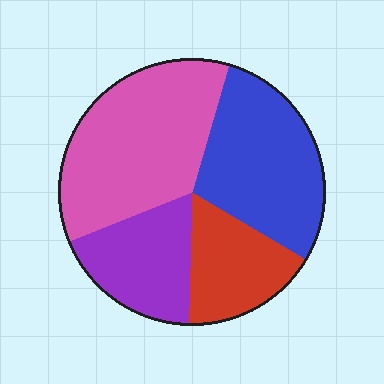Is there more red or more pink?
Pink.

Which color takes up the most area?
Pink, at roughly 35%.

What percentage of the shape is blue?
Blue covers roughly 30% of the shape.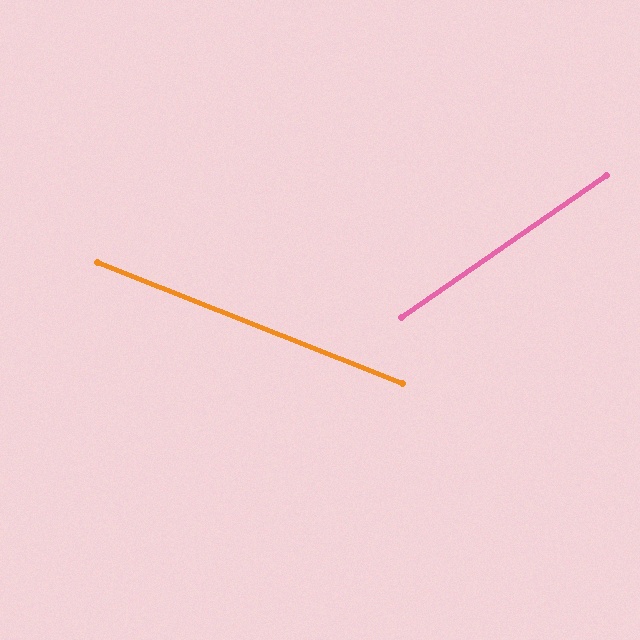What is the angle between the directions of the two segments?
Approximately 56 degrees.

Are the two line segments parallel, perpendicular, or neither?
Neither parallel nor perpendicular — they differ by about 56°.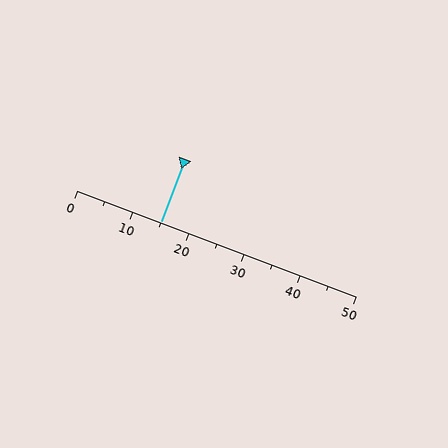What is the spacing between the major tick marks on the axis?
The major ticks are spaced 10 apart.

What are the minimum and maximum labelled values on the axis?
The axis runs from 0 to 50.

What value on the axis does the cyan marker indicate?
The marker indicates approximately 15.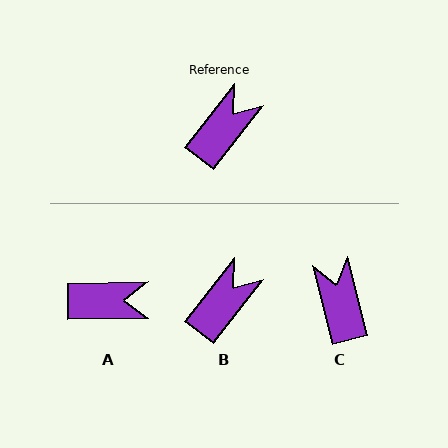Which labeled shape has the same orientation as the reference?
B.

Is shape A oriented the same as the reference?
No, it is off by about 51 degrees.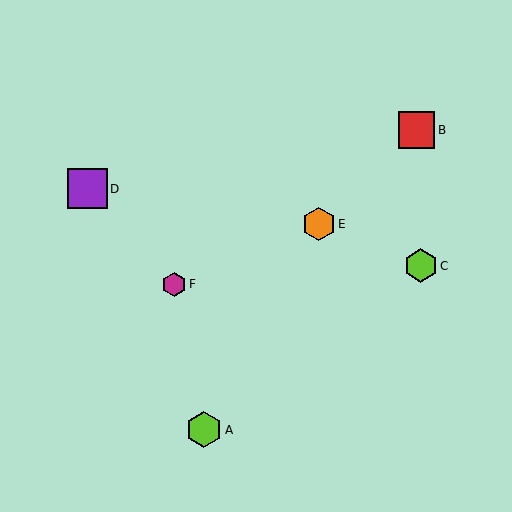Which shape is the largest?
The purple square (labeled D) is the largest.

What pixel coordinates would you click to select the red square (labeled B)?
Click at (417, 130) to select the red square B.